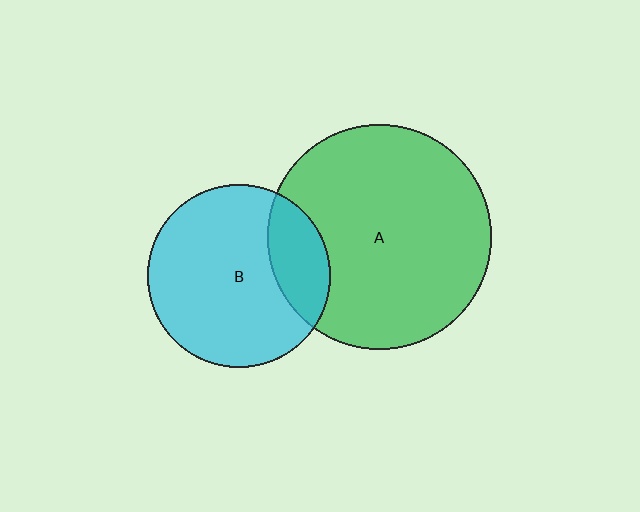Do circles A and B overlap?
Yes.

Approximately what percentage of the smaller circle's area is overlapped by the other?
Approximately 20%.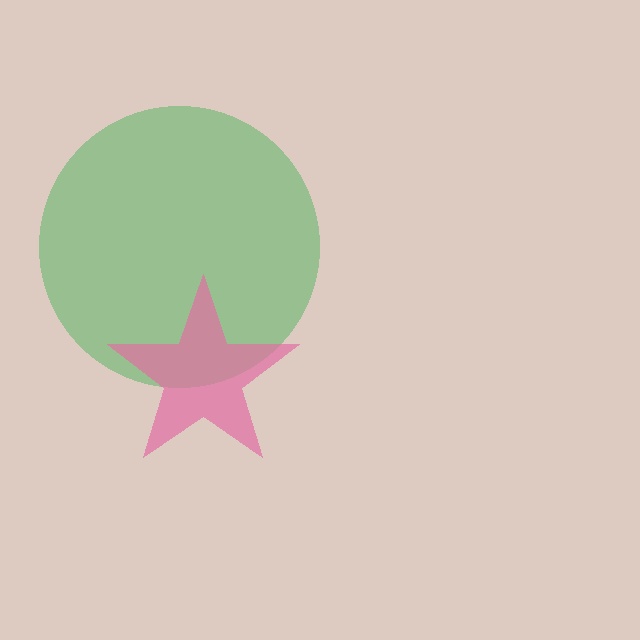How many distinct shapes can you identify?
There are 2 distinct shapes: a green circle, a pink star.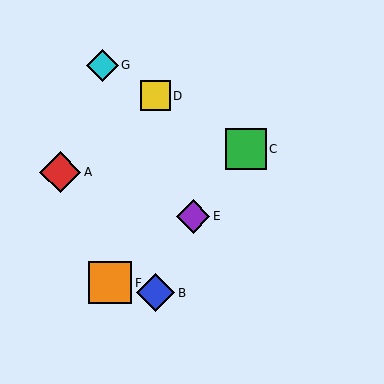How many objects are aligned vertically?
2 objects (B, D) are aligned vertically.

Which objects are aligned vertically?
Objects B, D are aligned vertically.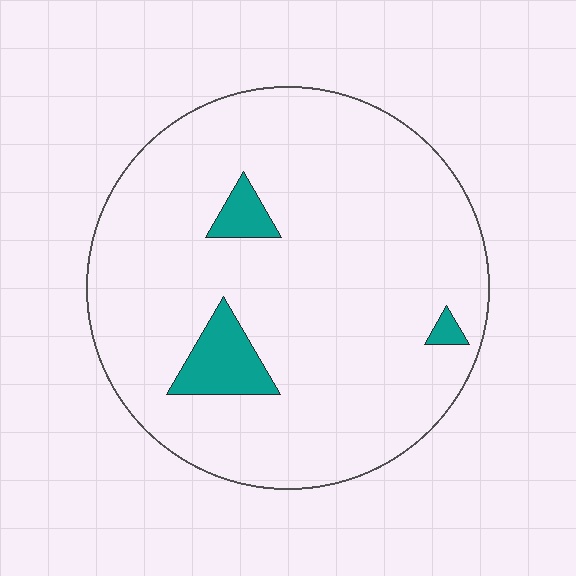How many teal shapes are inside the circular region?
3.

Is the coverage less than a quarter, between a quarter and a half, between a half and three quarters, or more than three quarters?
Less than a quarter.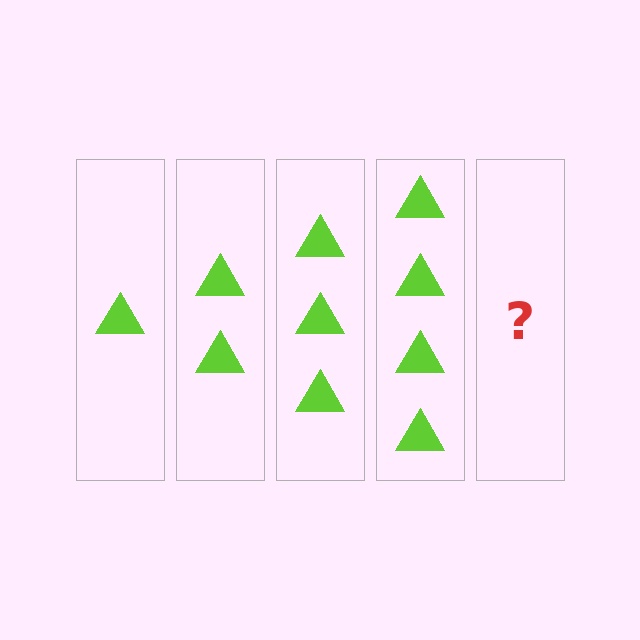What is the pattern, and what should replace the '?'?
The pattern is that each step adds one more triangle. The '?' should be 5 triangles.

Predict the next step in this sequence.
The next step is 5 triangles.